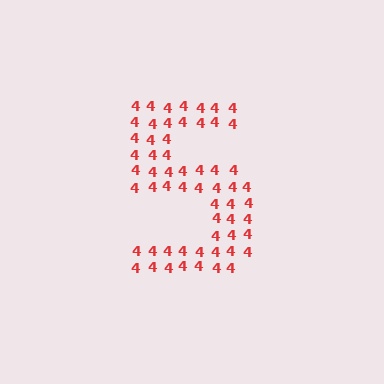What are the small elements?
The small elements are digit 4's.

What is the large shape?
The large shape is the digit 5.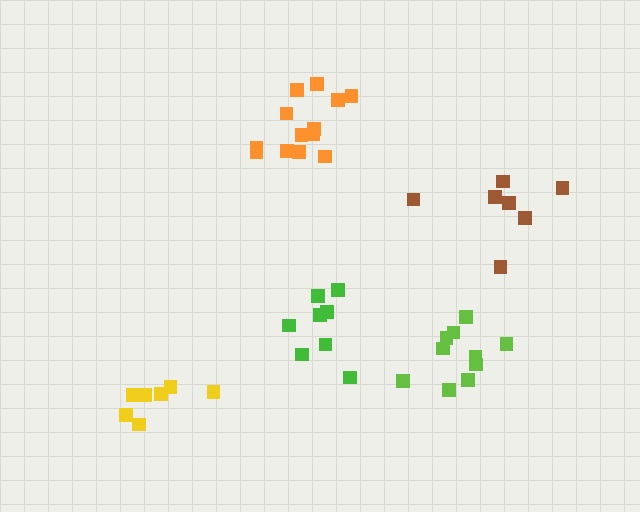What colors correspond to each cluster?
The clusters are colored: orange, green, yellow, lime, brown.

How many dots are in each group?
Group 1: 13 dots, Group 2: 8 dots, Group 3: 7 dots, Group 4: 10 dots, Group 5: 7 dots (45 total).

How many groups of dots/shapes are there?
There are 5 groups.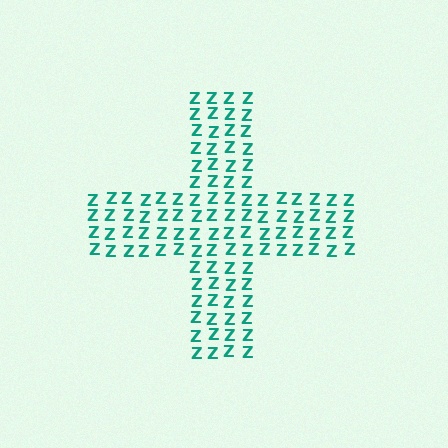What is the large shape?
The large shape is a cross.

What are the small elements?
The small elements are letter Z's.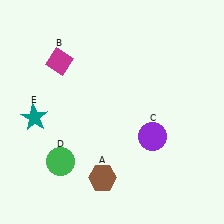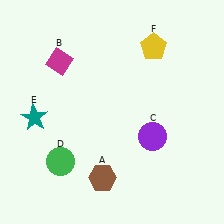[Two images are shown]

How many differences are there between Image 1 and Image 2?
There is 1 difference between the two images.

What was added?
A yellow pentagon (F) was added in Image 2.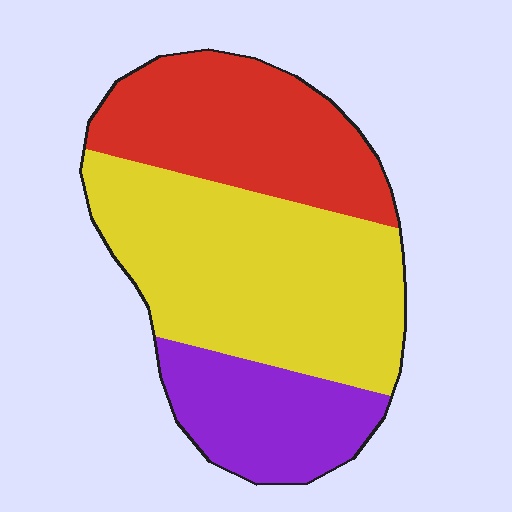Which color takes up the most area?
Yellow, at roughly 50%.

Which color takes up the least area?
Purple, at roughly 20%.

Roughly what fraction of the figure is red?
Red covers roughly 30% of the figure.